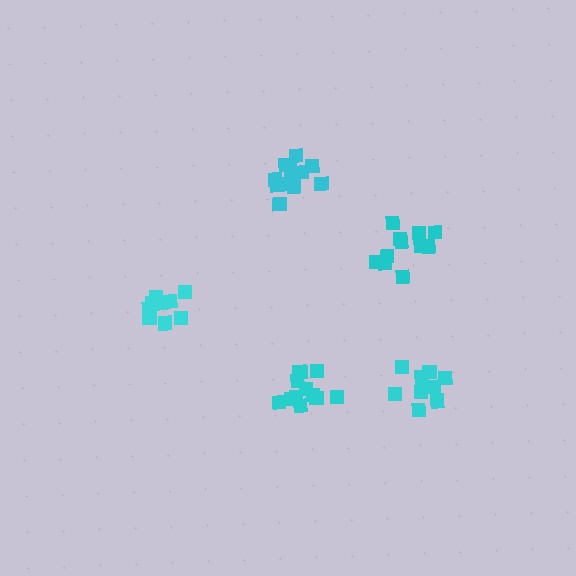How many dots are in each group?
Group 1: 9 dots, Group 2: 12 dots, Group 3: 12 dots, Group 4: 11 dots, Group 5: 10 dots (54 total).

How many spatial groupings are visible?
There are 5 spatial groupings.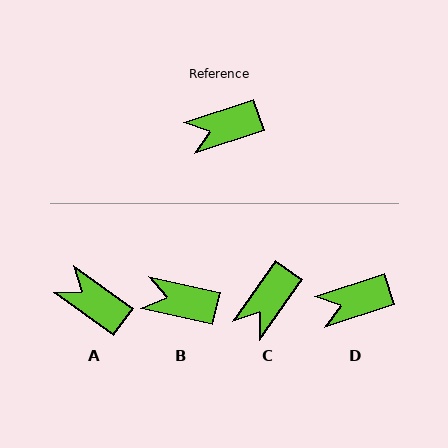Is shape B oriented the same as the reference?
No, it is off by about 31 degrees.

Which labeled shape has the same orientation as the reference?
D.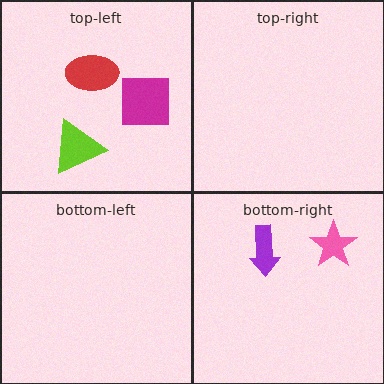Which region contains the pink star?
The bottom-right region.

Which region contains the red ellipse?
The top-left region.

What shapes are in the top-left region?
The red ellipse, the magenta square, the lime triangle.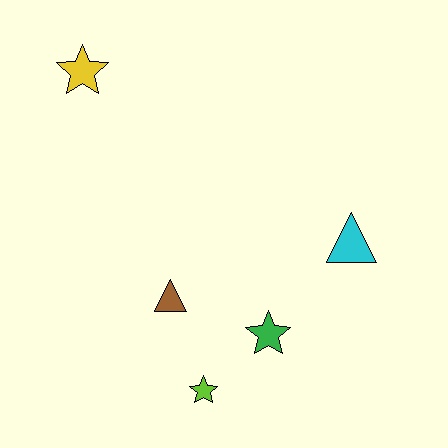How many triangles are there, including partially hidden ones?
There are 2 triangles.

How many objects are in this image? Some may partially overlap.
There are 5 objects.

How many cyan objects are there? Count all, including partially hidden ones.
There is 1 cyan object.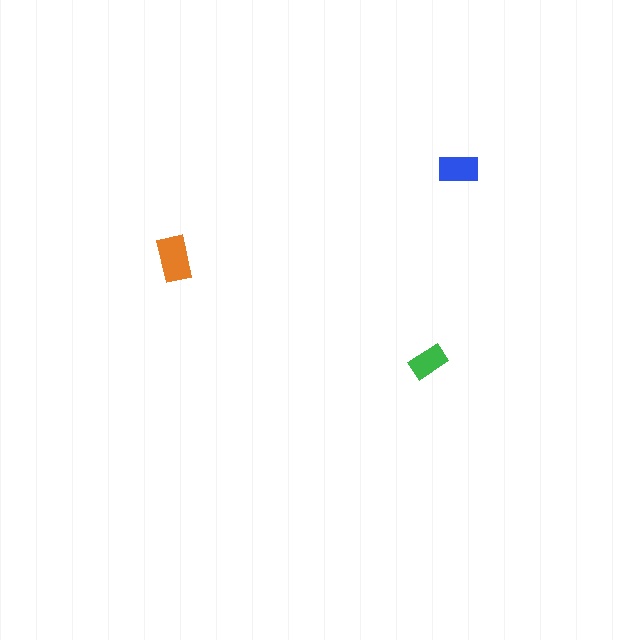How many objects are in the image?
There are 3 objects in the image.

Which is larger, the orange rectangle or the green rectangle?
The orange one.